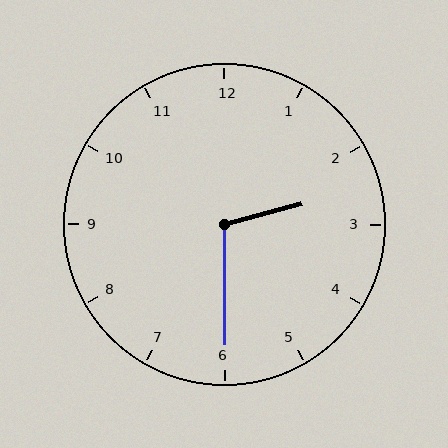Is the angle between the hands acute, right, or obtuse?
It is obtuse.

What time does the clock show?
2:30.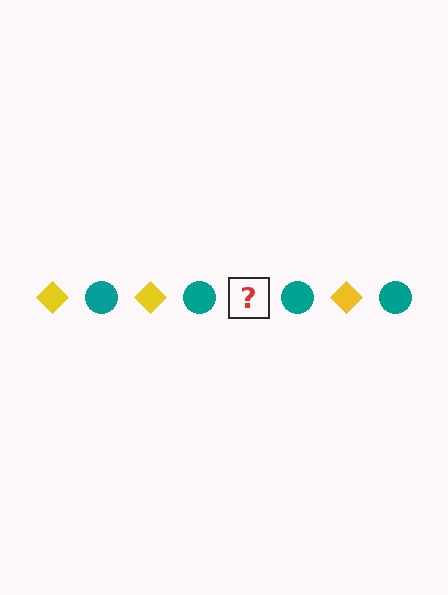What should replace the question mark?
The question mark should be replaced with a yellow diamond.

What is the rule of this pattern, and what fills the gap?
The rule is that the pattern alternates between yellow diamond and teal circle. The gap should be filled with a yellow diamond.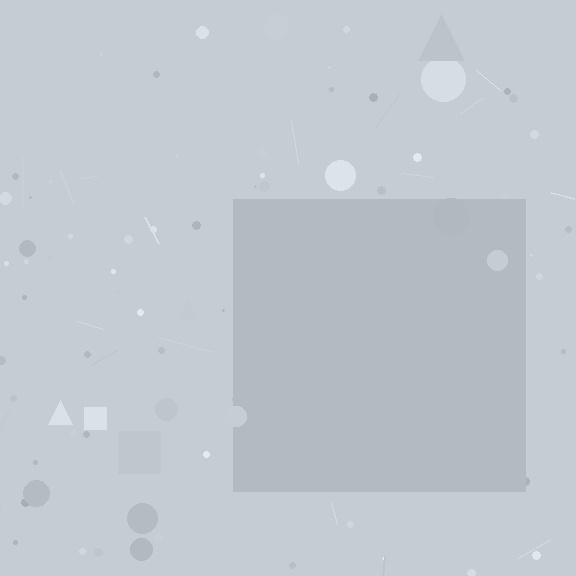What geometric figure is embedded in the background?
A square is embedded in the background.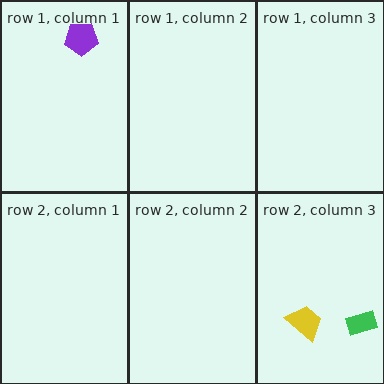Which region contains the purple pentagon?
The row 1, column 1 region.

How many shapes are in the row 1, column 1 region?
1.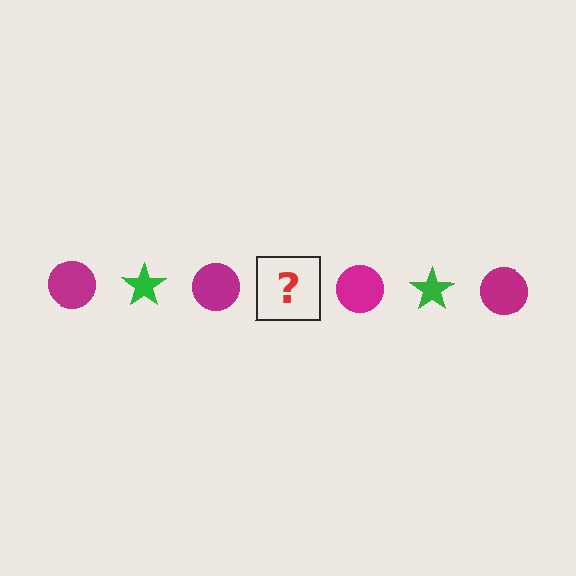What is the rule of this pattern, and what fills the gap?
The rule is that the pattern alternates between magenta circle and green star. The gap should be filled with a green star.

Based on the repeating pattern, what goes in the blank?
The blank should be a green star.